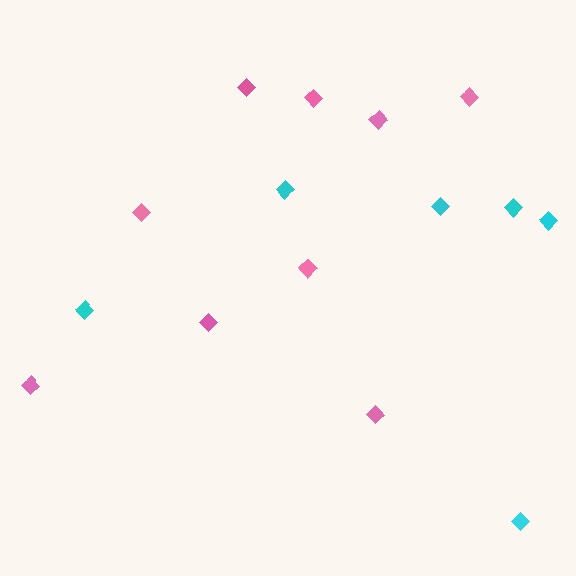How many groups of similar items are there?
There are 2 groups: one group of pink diamonds (9) and one group of cyan diamonds (6).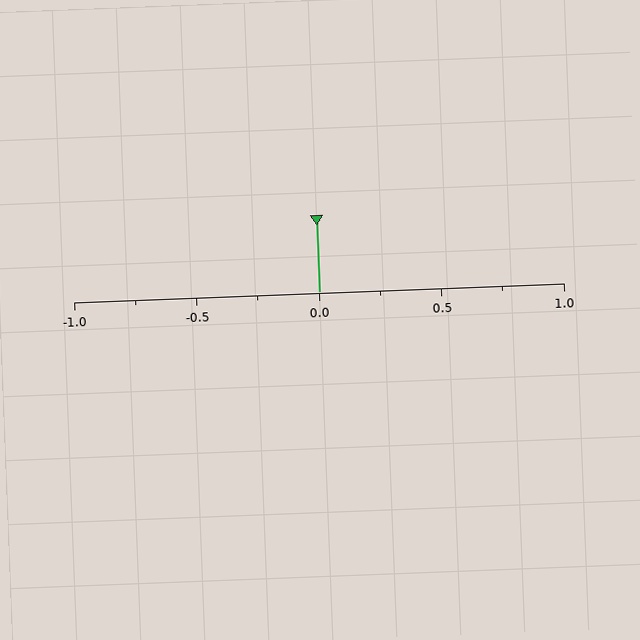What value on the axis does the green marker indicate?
The marker indicates approximately 0.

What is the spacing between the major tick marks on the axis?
The major ticks are spaced 0.5 apart.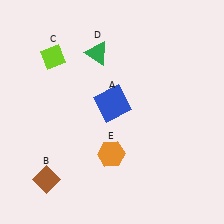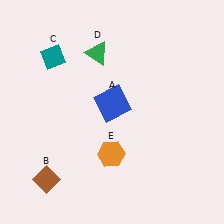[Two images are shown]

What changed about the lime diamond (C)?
In Image 1, C is lime. In Image 2, it changed to teal.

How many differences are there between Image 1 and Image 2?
There is 1 difference between the two images.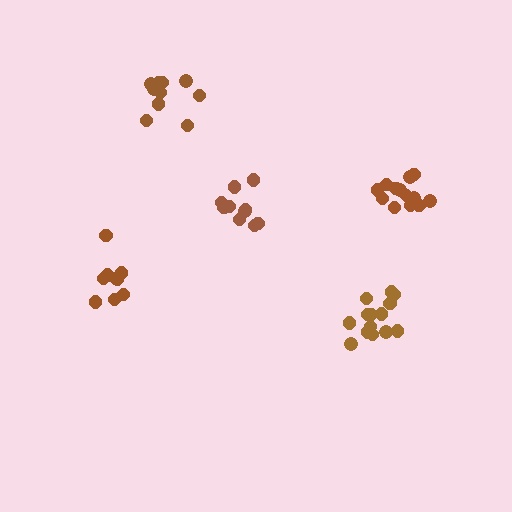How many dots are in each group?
Group 1: 9 dots, Group 2: 11 dots, Group 3: 10 dots, Group 4: 13 dots, Group 5: 14 dots (57 total).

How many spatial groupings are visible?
There are 5 spatial groupings.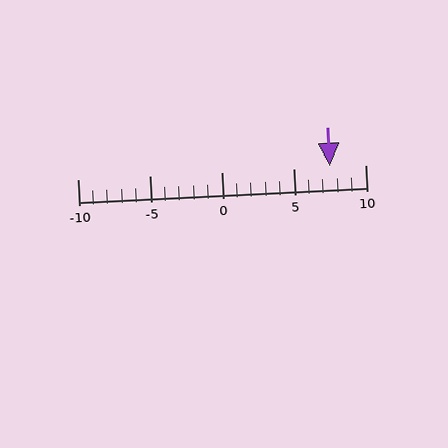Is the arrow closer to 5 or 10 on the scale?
The arrow is closer to 10.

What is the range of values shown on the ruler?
The ruler shows values from -10 to 10.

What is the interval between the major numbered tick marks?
The major tick marks are spaced 5 units apart.